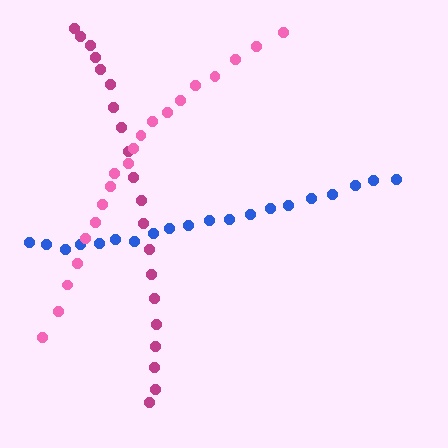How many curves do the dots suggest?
There are 3 distinct paths.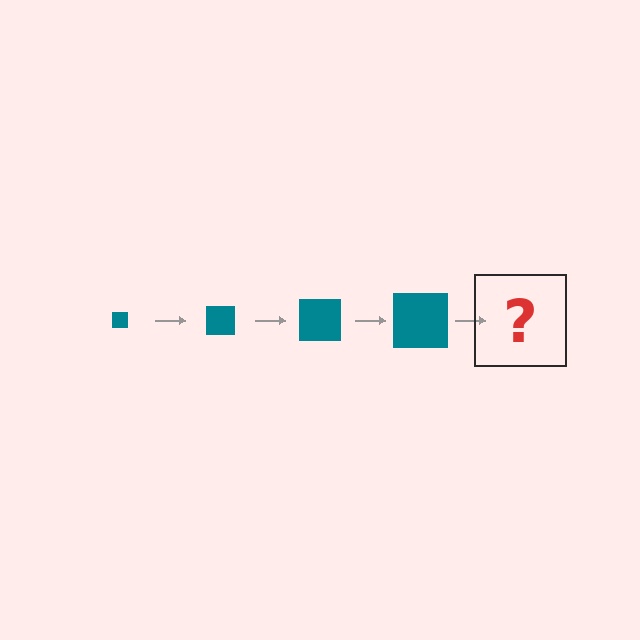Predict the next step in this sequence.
The next step is a teal square, larger than the previous one.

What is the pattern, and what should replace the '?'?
The pattern is that the square gets progressively larger each step. The '?' should be a teal square, larger than the previous one.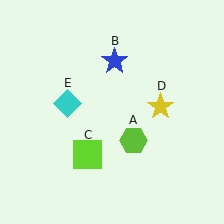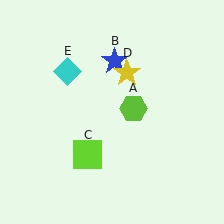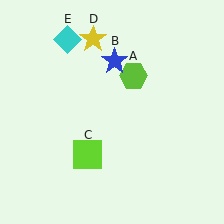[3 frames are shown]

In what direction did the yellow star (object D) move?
The yellow star (object D) moved up and to the left.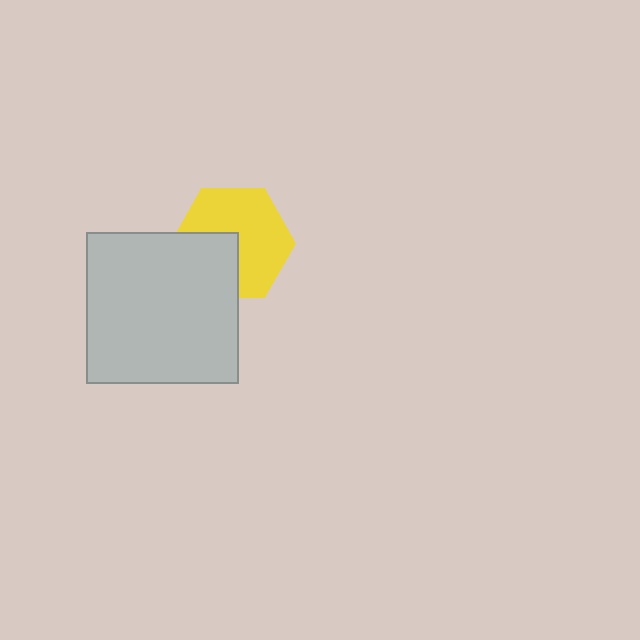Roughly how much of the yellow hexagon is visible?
About half of it is visible (roughly 64%).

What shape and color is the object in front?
The object in front is a light gray square.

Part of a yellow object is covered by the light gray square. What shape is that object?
It is a hexagon.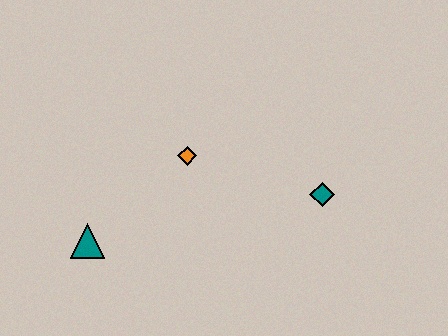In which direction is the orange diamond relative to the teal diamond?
The orange diamond is to the left of the teal diamond.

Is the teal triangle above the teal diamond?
No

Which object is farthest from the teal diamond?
The teal triangle is farthest from the teal diamond.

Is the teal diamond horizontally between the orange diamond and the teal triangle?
No